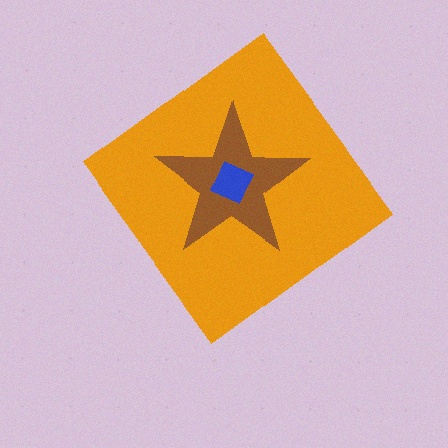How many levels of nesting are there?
3.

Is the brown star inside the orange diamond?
Yes.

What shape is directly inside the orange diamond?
The brown star.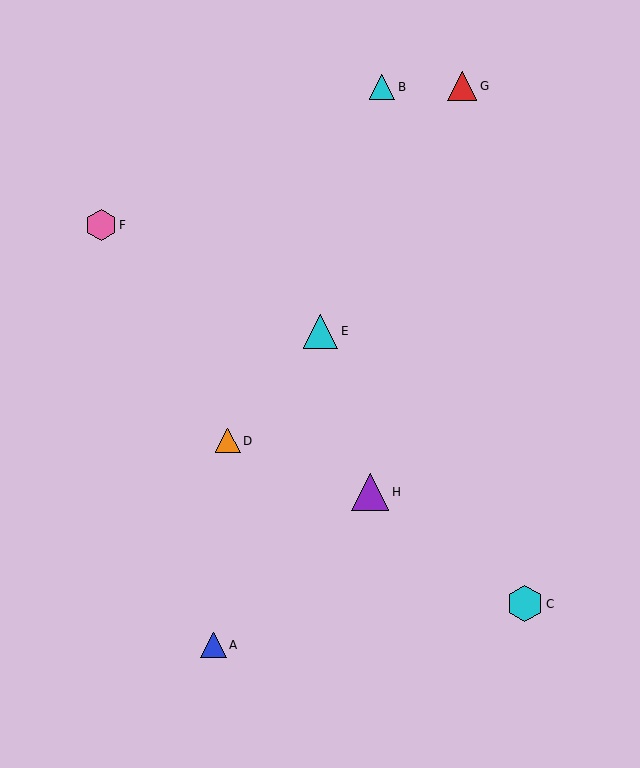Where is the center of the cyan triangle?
The center of the cyan triangle is at (382, 87).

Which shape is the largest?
The purple triangle (labeled H) is the largest.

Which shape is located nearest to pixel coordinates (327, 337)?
The cyan triangle (labeled E) at (321, 331) is nearest to that location.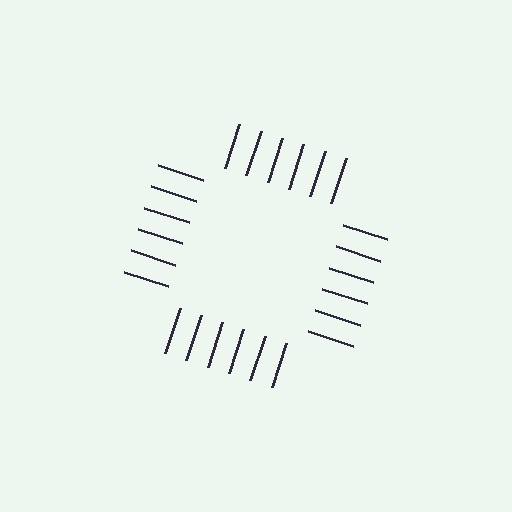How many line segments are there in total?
24 — 6 along each of the 4 edges.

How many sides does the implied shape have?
4 sides — the line-ends trace a square.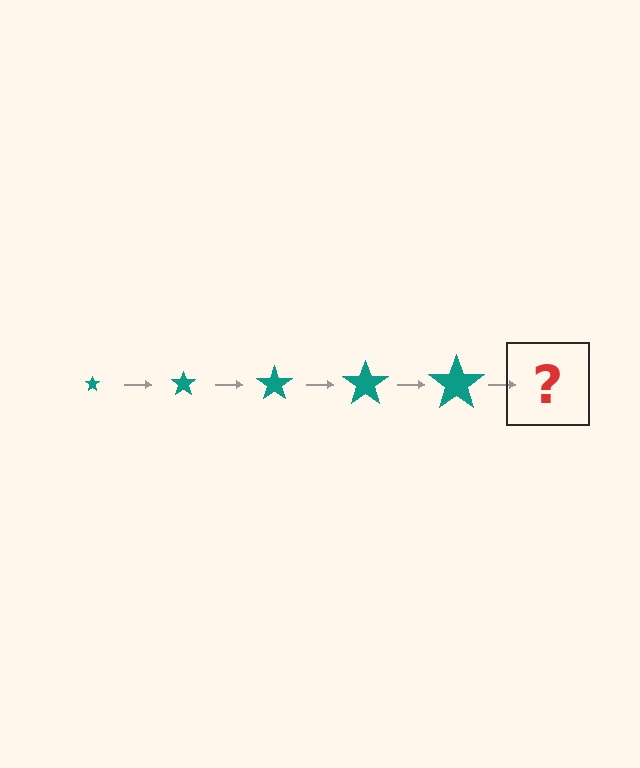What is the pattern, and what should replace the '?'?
The pattern is that the star gets progressively larger each step. The '?' should be a teal star, larger than the previous one.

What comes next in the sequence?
The next element should be a teal star, larger than the previous one.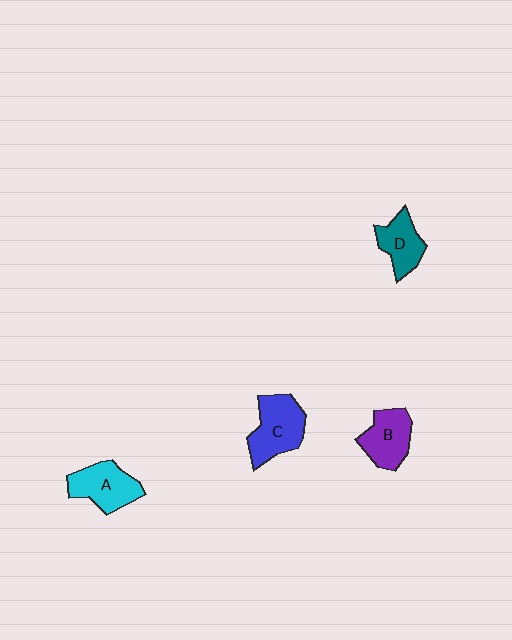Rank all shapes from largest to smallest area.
From largest to smallest: C (blue), A (cyan), B (purple), D (teal).